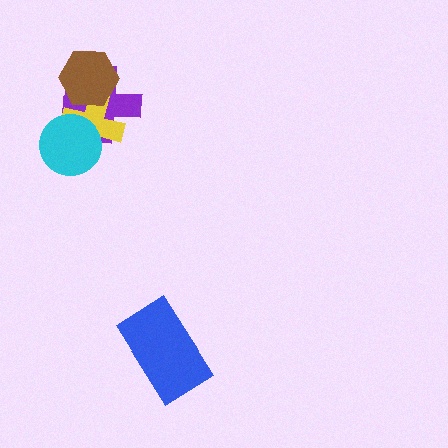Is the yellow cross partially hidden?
Yes, it is partially covered by another shape.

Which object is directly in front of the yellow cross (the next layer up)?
The brown hexagon is directly in front of the yellow cross.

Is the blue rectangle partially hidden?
No, no other shape covers it.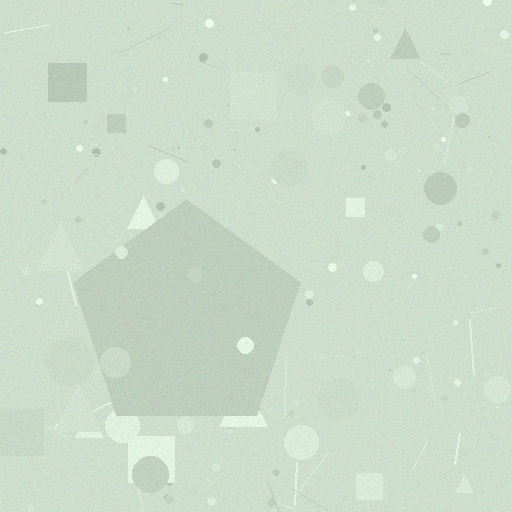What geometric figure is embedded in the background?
A pentagon is embedded in the background.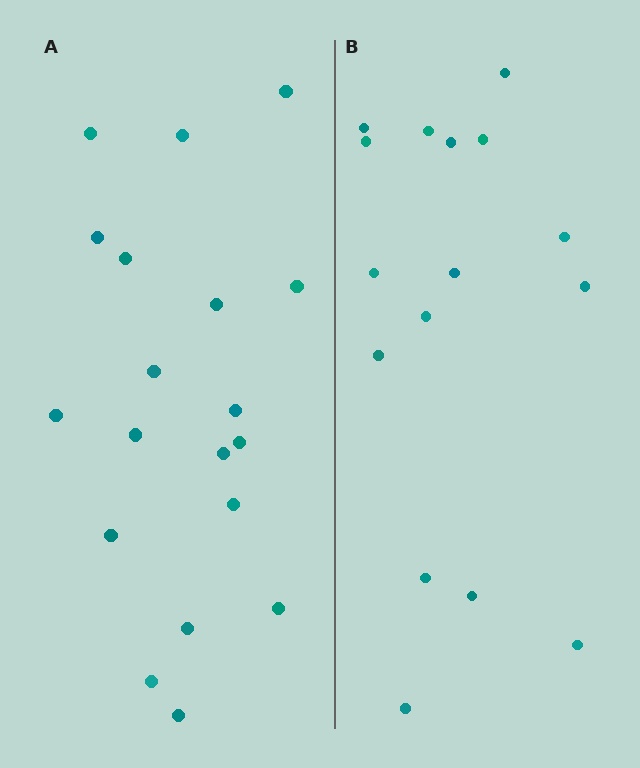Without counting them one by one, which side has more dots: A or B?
Region A (the left region) has more dots.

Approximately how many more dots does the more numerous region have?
Region A has just a few more — roughly 2 or 3 more dots than region B.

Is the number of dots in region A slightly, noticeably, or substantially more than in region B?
Region A has only slightly more — the two regions are fairly close. The ratio is roughly 1.2 to 1.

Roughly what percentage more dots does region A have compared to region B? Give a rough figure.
About 20% more.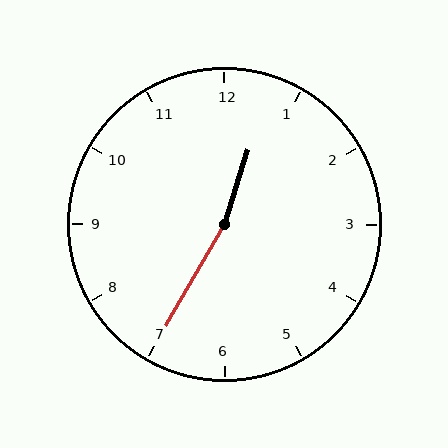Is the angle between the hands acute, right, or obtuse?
It is obtuse.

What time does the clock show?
12:35.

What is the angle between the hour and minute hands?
Approximately 168 degrees.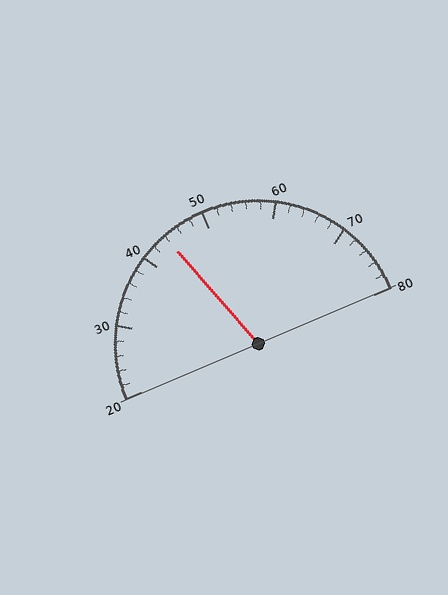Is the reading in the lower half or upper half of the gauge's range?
The reading is in the lower half of the range (20 to 80).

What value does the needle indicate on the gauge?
The needle indicates approximately 44.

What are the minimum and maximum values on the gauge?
The gauge ranges from 20 to 80.